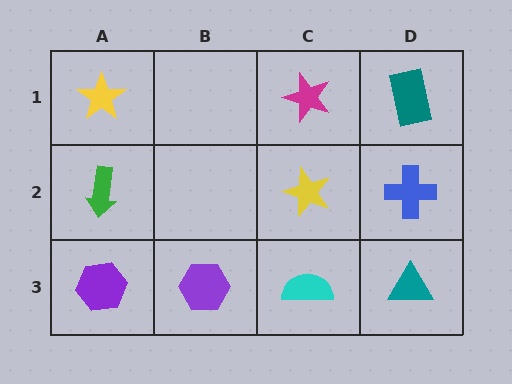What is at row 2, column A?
A green arrow.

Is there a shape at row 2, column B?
No, that cell is empty.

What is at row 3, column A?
A purple hexagon.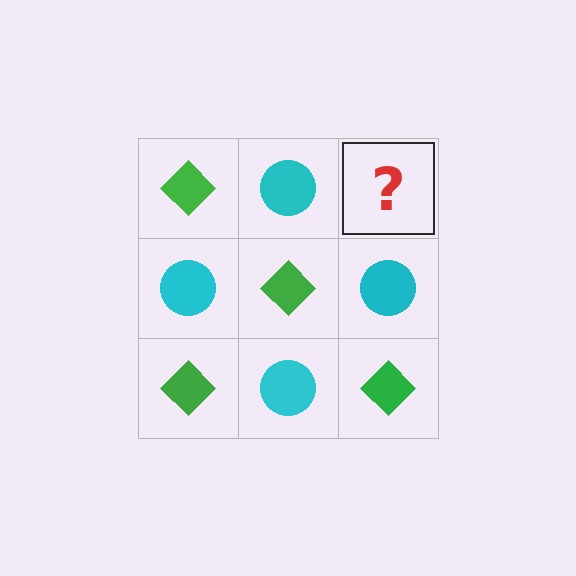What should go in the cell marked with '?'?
The missing cell should contain a green diamond.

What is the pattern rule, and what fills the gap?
The rule is that it alternates green diamond and cyan circle in a checkerboard pattern. The gap should be filled with a green diamond.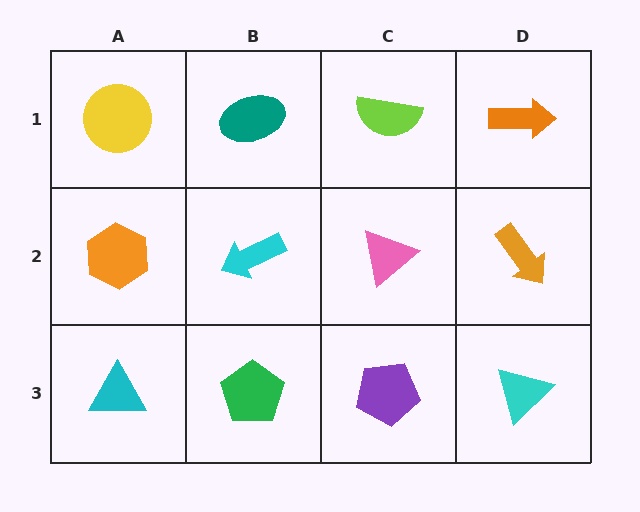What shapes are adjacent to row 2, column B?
A teal ellipse (row 1, column B), a green pentagon (row 3, column B), an orange hexagon (row 2, column A), a pink triangle (row 2, column C).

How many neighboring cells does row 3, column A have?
2.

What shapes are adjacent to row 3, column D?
An orange arrow (row 2, column D), a purple pentagon (row 3, column C).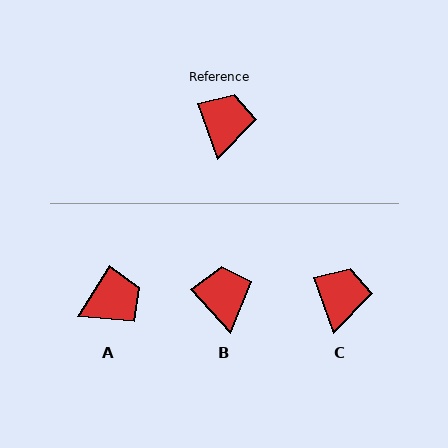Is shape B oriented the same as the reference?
No, it is off by about 22 degrees.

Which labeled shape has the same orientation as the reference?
C.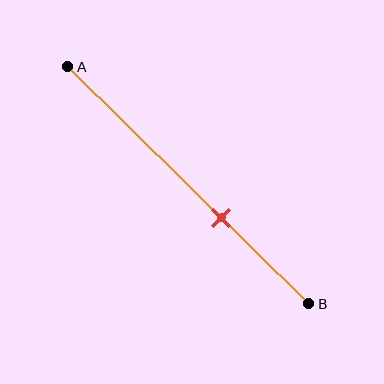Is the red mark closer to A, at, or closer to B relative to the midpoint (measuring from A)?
The red mark is closer to point B than the midpoint of segment AB.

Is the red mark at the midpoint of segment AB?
No, the mark is at about 65% from A, not at the 50% midpoint.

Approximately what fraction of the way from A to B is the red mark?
The red mark is approximately 65% of the way from A to B.